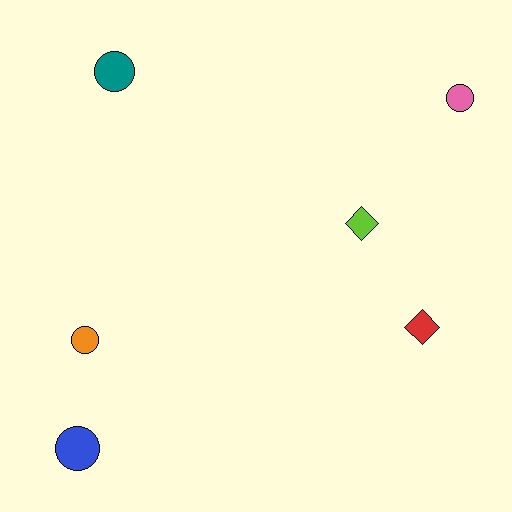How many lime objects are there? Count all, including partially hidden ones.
There is 1 lime object.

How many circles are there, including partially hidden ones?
There are 4 circles.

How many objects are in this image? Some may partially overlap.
There are 6 objects.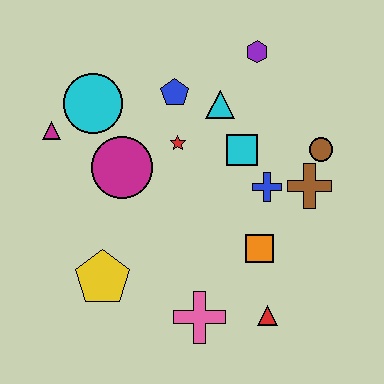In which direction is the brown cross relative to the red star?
The brown cross is to the right of the red star.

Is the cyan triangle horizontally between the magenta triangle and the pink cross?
No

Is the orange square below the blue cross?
Yes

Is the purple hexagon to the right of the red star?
Yes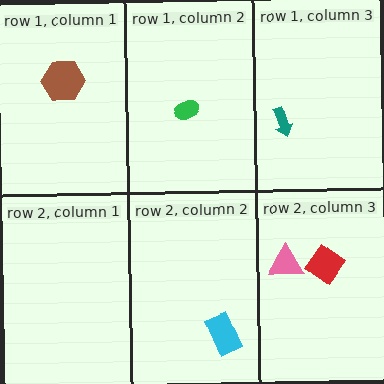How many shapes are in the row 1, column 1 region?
1.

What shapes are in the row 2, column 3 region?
The red diamond, the pink triangle.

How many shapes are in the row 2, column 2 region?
1.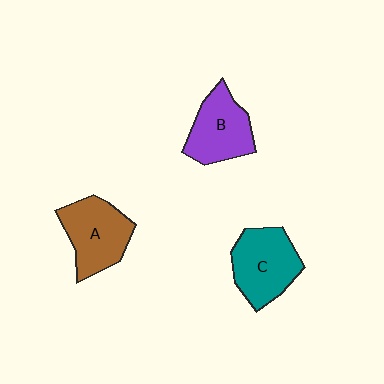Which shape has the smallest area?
Shape B (purple).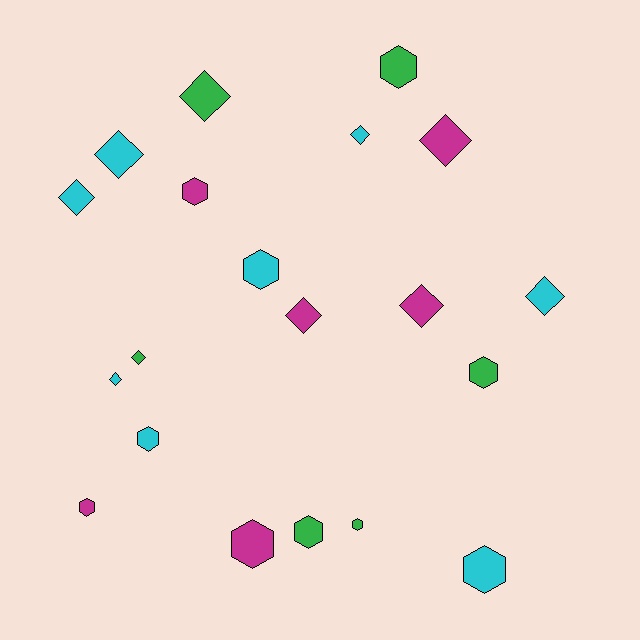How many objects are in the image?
There are 20 objects.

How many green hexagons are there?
There are 4 green hexagons.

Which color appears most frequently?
Cyan, with 8 objects.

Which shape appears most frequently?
Diamond, with 10 objects.